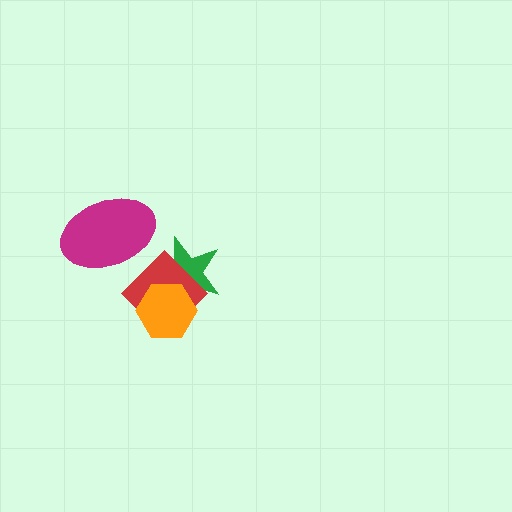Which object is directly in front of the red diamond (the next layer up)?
The magenta ellipse is directly in front of the red diamond.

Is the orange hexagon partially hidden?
No, no other shape covers it.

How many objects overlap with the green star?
2 objects overlap with the green star.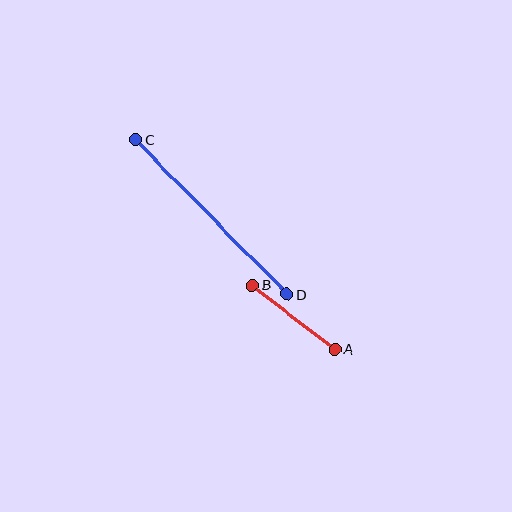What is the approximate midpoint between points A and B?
The midpoint is at approximately (294, 317) pixels.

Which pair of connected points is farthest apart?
Points C and D are farthest apart.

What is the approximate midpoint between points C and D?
The midpoint is at approximately (211, 217) pixels.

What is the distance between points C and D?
The distance is approximately 216 pixels.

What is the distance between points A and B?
The distance is approximately 105 pixels.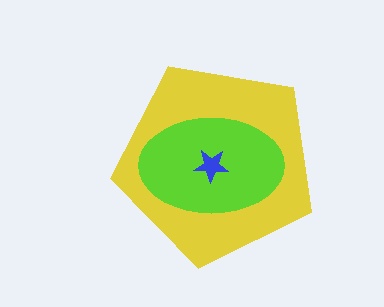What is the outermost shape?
The yellow pentagon.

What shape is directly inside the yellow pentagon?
The lime ellipse.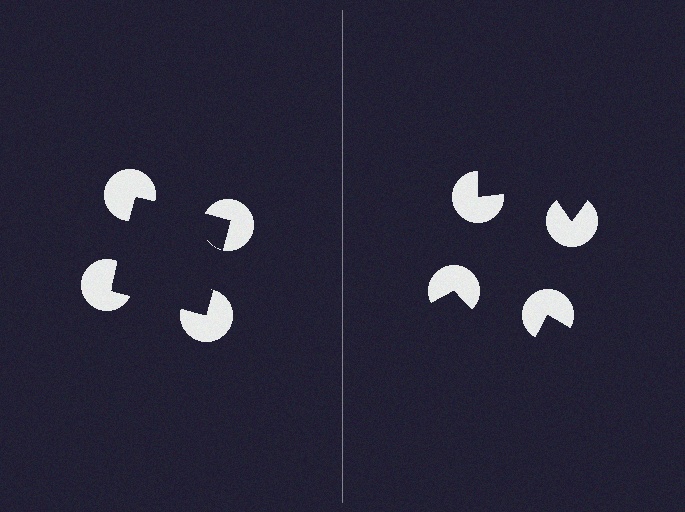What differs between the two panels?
The pac-man discs are positioned identically on both sides; only the wedge orientations differ. On the left they align to a square; on the right they are misaligned.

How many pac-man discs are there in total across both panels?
8 — 4 on each side.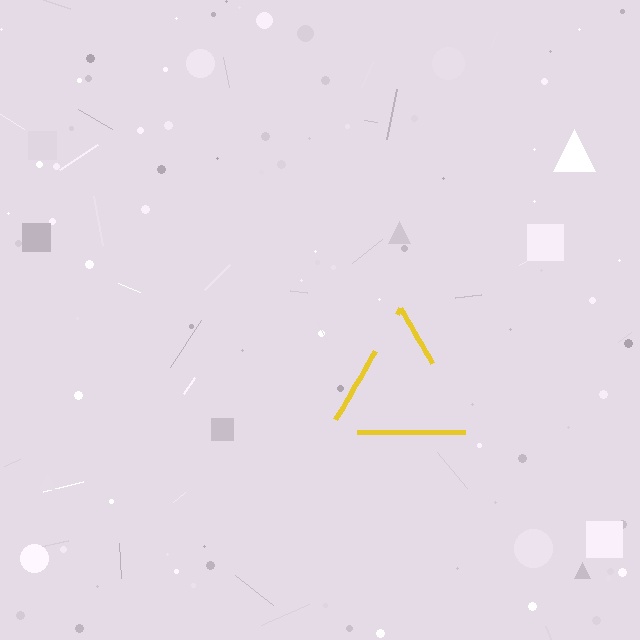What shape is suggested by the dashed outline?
The dashed outline suggests a triangle.